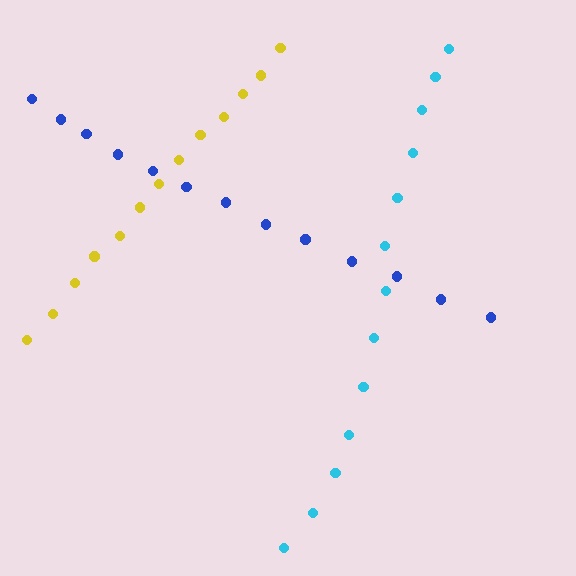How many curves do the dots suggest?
There are 3 distinct paths.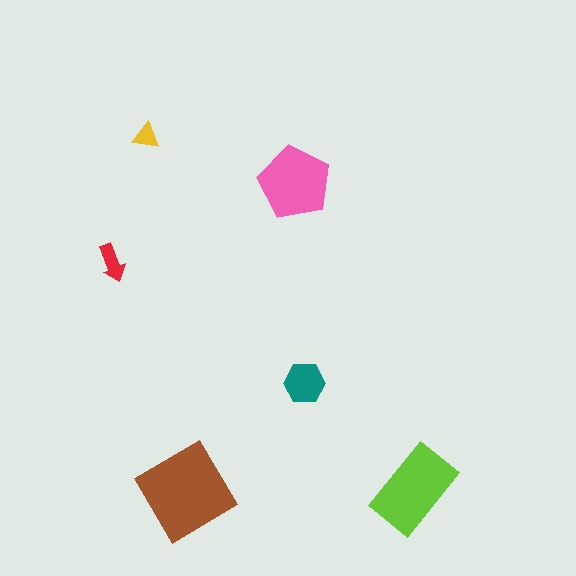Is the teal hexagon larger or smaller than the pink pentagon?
Smaller.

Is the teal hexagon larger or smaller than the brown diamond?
Smaller.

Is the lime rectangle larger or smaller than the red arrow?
Larger.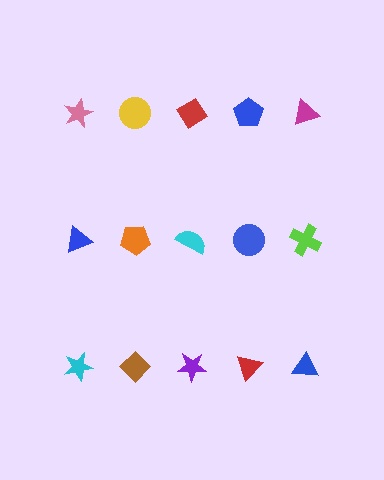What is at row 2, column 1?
A blue triangle.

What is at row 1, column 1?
A pink star.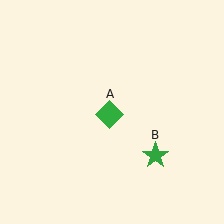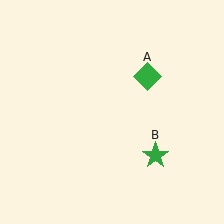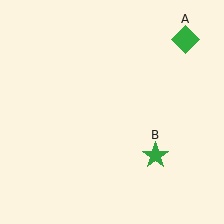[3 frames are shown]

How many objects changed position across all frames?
1 object changed position: green diamond (object A).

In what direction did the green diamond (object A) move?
The green diamond (object A) moved up and to the right.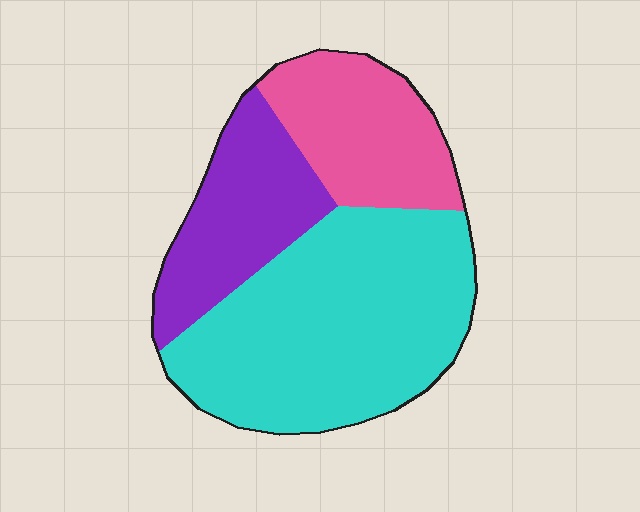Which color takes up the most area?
Cyan, at roughly 55%.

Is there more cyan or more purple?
Cyan.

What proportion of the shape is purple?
Purple covers 23% of the shape.